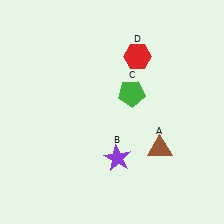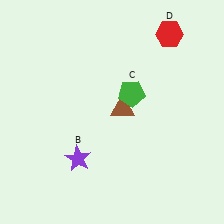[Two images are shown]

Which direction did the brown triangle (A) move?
The brown triangle (A) moved up.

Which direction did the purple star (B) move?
The purple star (B) moved left.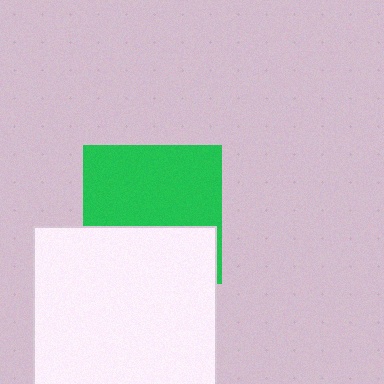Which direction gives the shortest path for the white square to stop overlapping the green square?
Moving down gives the shortest separation.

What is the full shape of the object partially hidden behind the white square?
The partially hidden object is a green square.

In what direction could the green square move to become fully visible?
The green square could move up. That would shift it out from behind the white square entirely.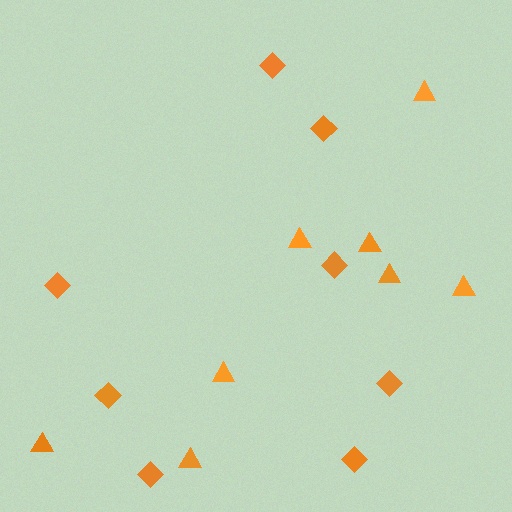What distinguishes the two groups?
There are 2 groups: one group of triangles (8) and one group of diamonds (8).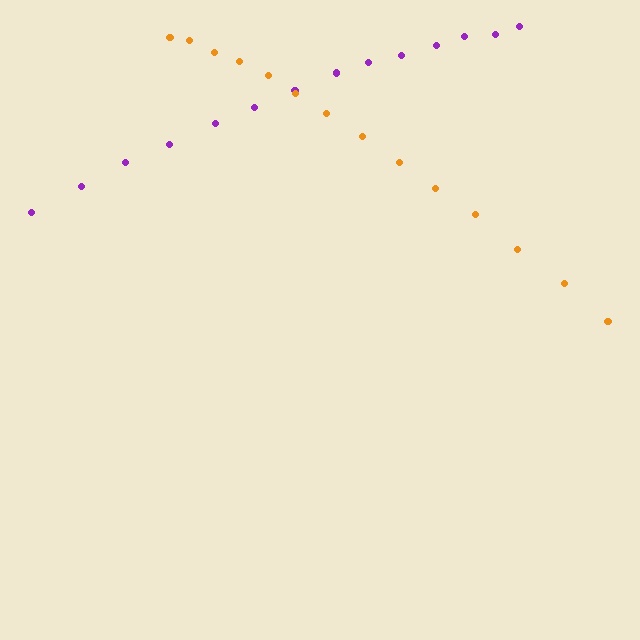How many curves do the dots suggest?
There are 2 distinct paths.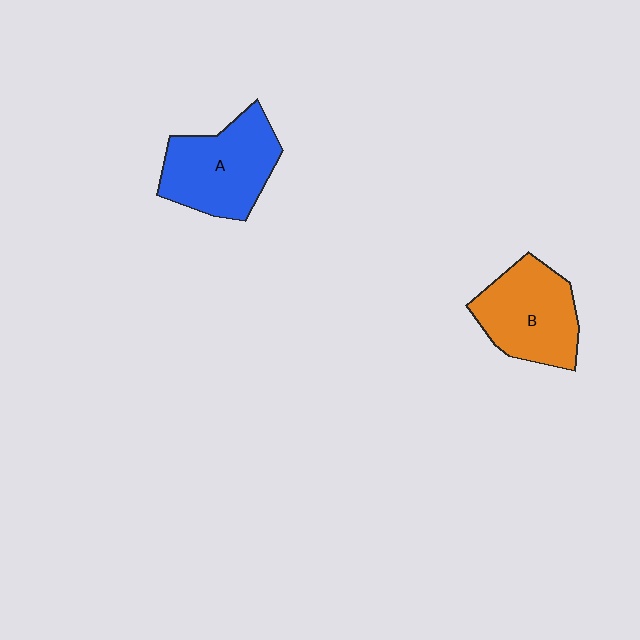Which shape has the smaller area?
Shape B (orange).